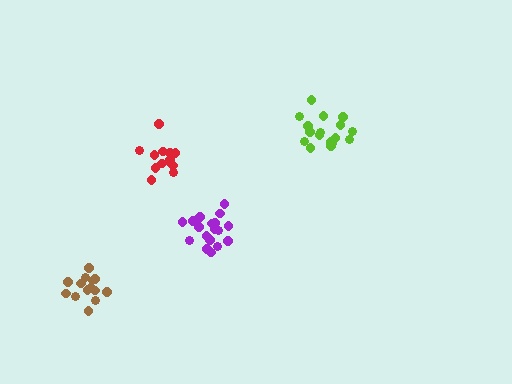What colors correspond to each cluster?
The clusters are colored: red, lime, purple, brown.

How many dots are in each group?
Group 1: 13 dots, Group 2: 17 dots, Group 3: 18 dots, Group 4: 14 dots (62 total).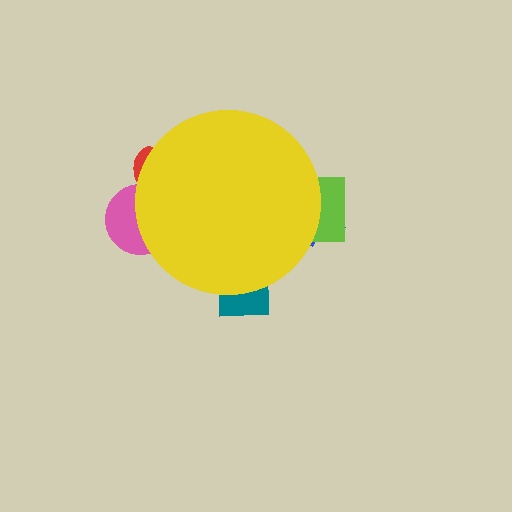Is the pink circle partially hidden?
Yes, the pink circle is partially hidden behind the yellow circle.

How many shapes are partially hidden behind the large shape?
5 shapes are partially hidden.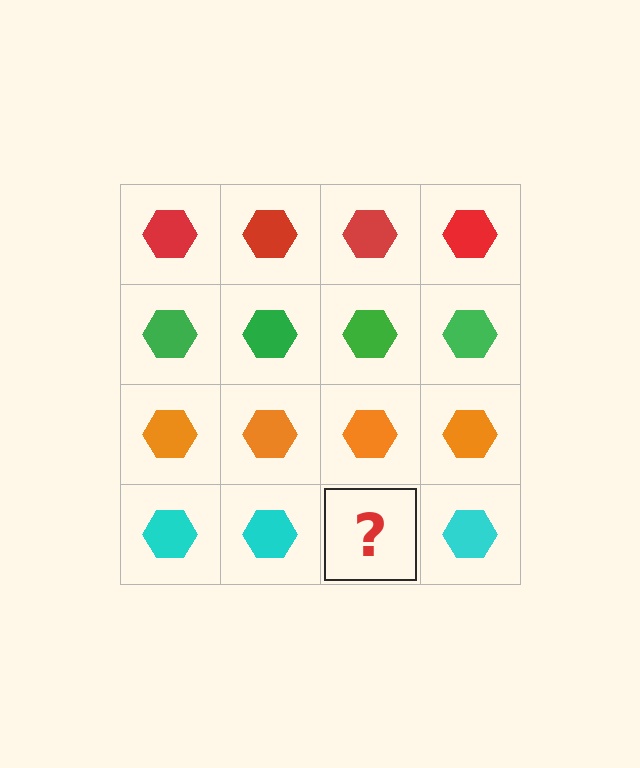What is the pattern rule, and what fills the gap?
The rule is that each row has a consistent color. The gap should be filled with a cyan hexagon.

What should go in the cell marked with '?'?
The missing cell should contain a cyan hexagon.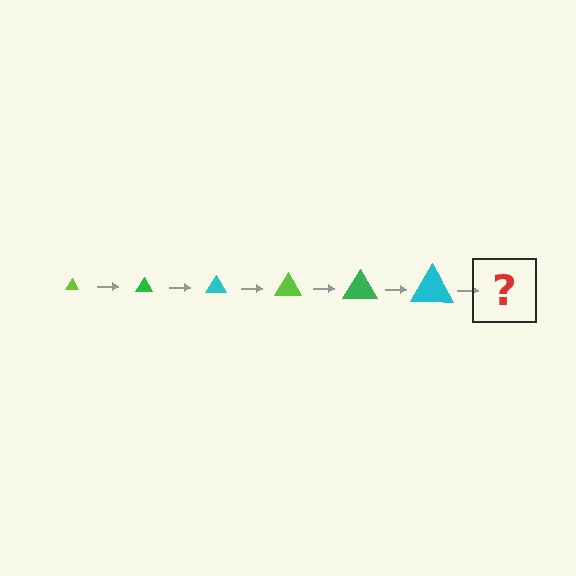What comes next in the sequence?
The next element should be a lime triangle, larger than the previous one.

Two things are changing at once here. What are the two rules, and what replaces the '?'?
The two rules are that the triangle grows larger each step and the color cycles through lime, green, and cyan. The '?' should be a lime triangle, larger than the previous one.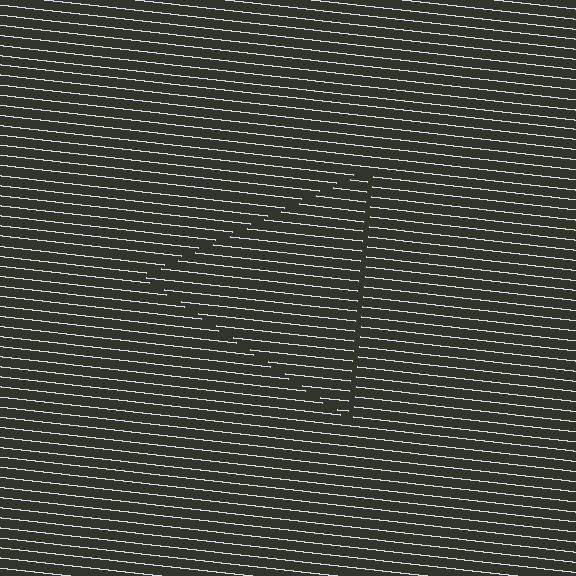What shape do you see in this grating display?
An illusory triangle. The interior of the shape contains the same grating, shifted by half a period — the contour is defined by the phase discontinuity where line-ends from the inner and outer gratings abut.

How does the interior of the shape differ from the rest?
The interior of the shape contains the same grating, shifted by half a period — the contour is defined by the phase discontinuity where line-ends from the inner and outer gratings abut.